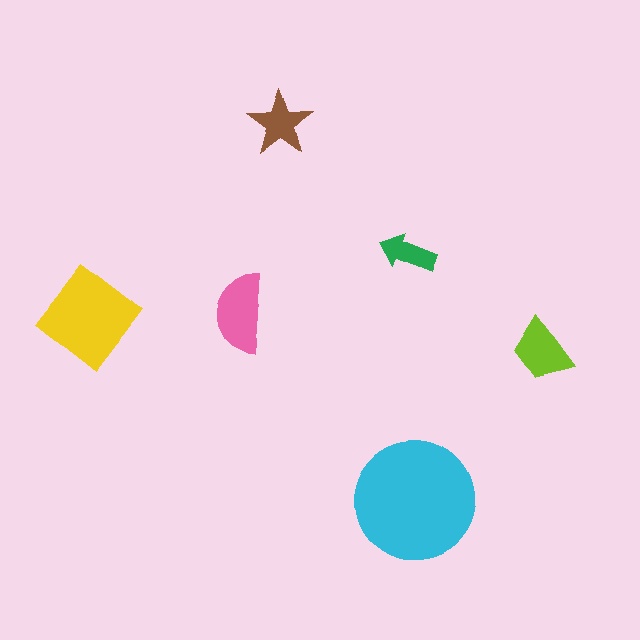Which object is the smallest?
The green arrow.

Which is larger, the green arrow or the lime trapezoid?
The lime trapezoid.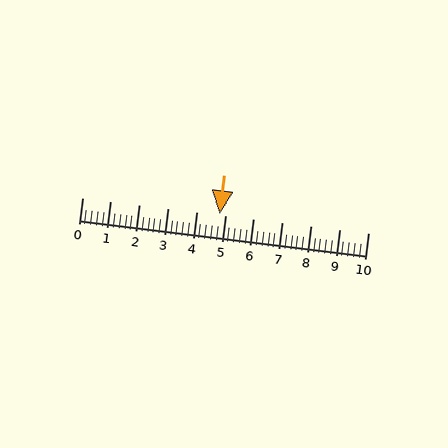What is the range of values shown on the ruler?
The ruler shows values from 0 to 10.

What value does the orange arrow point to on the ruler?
The orange arrow points to approximately 4.8.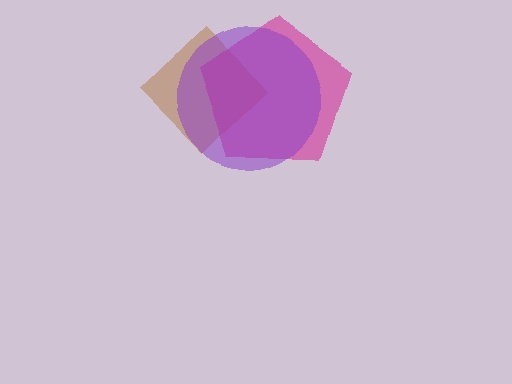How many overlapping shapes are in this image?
There are 3 overlapping shapes in the image.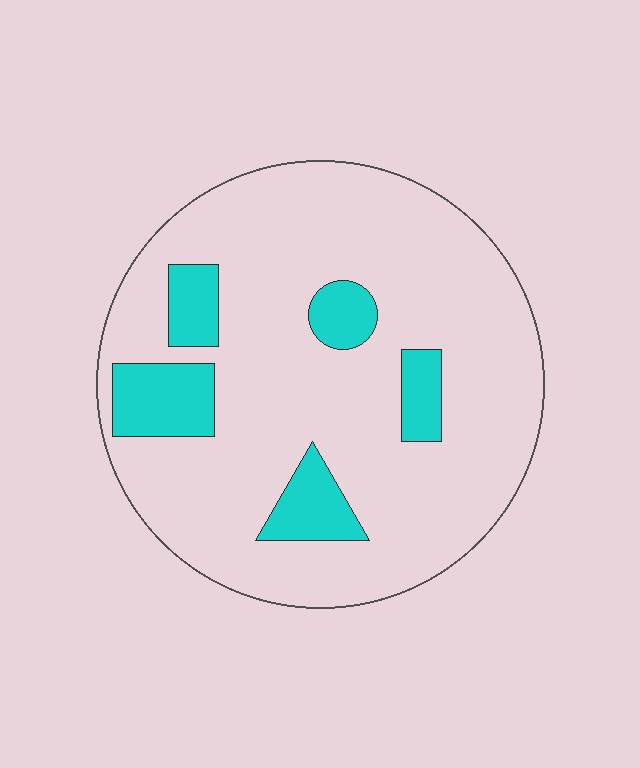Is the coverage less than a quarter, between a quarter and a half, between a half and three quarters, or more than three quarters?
Less than a quarter.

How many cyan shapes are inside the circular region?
5.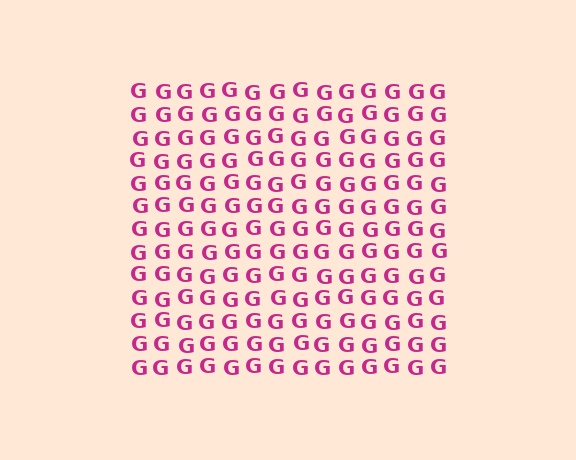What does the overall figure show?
The overall figure shows a square.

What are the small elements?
The small elements are letter G's.